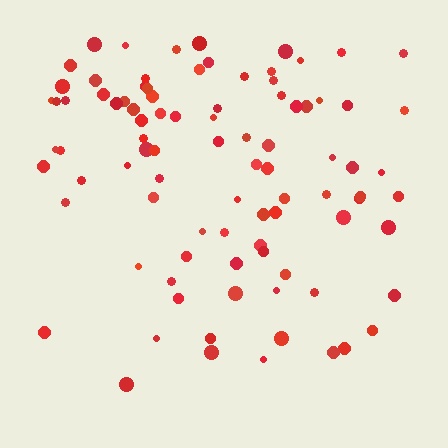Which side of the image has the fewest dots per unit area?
The bottom.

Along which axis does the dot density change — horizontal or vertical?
Vertical.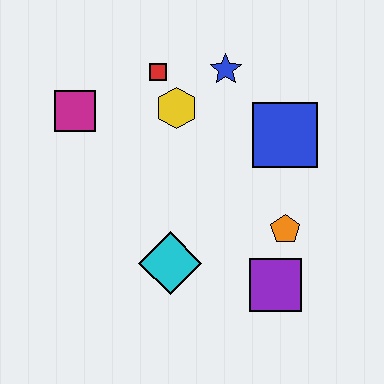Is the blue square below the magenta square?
Yes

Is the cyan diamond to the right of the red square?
Yes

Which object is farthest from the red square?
The purple square is farthest from the red square.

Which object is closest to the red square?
The yellow hexagon is closest to the red square.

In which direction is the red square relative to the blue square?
The red square is to the left of the blue square.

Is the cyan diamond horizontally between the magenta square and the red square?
No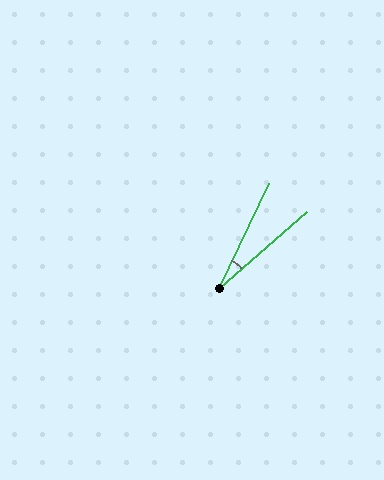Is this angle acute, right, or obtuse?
It is acute.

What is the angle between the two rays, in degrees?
Approximately 24 degrees.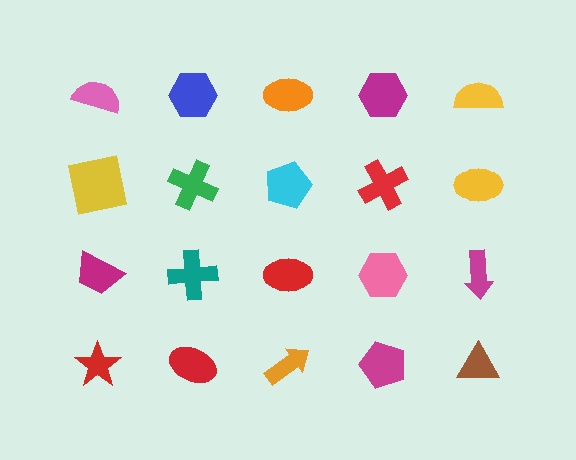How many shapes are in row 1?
5 shapes.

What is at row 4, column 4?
A magenta pentagon.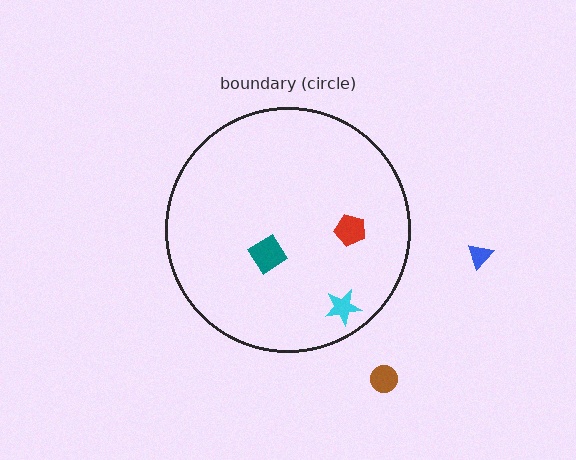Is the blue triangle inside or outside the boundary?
Outside.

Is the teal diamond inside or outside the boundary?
Inside.